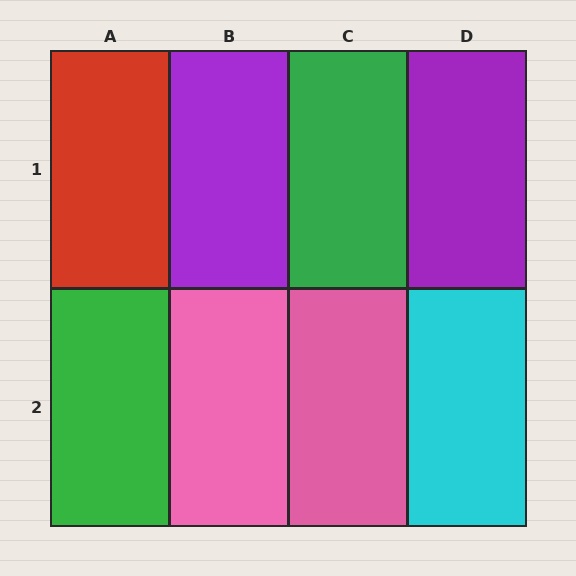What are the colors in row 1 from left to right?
Red, purple, green, purple.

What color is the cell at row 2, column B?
Pink.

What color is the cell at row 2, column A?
Green.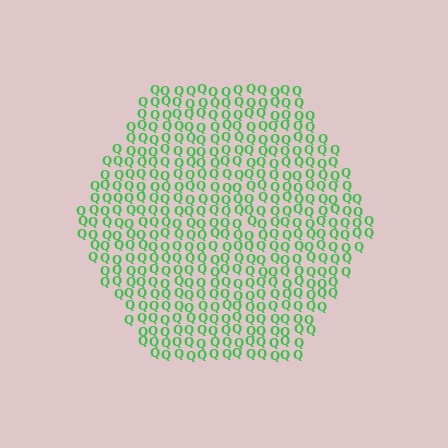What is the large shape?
The large shape is a hexagon.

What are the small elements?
The small elements are letter Q's.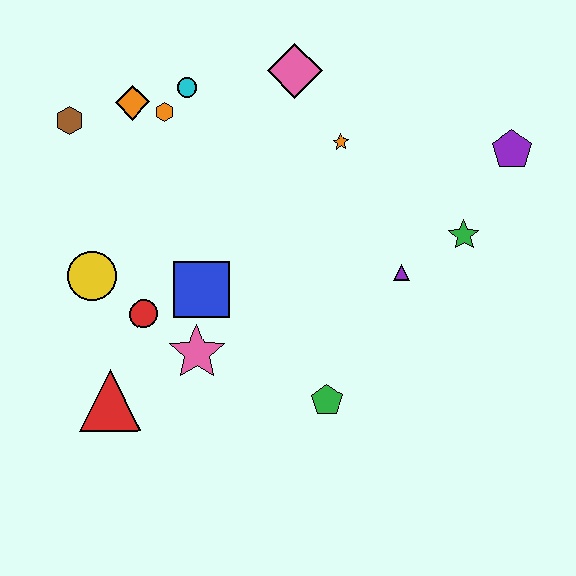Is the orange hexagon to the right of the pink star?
No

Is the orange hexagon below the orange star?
No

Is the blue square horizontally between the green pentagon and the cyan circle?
Yes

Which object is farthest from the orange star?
The red triangle is farthest from the orange star.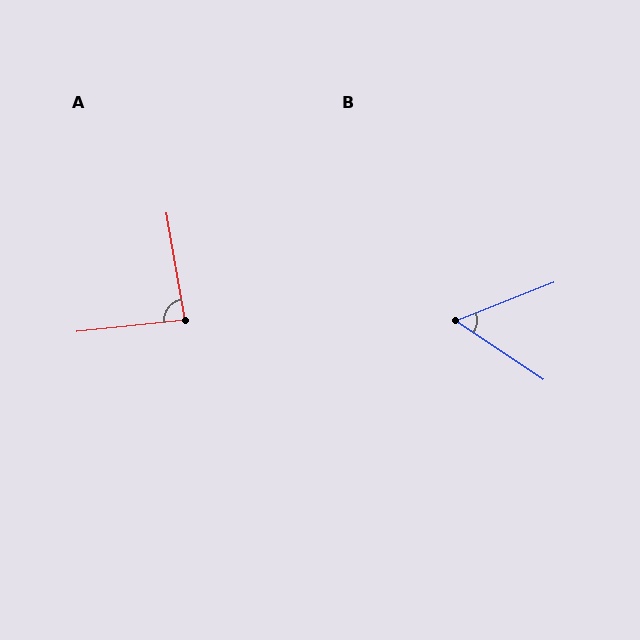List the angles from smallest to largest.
B (56°), A (86°).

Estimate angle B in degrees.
Approximately 56 degrees.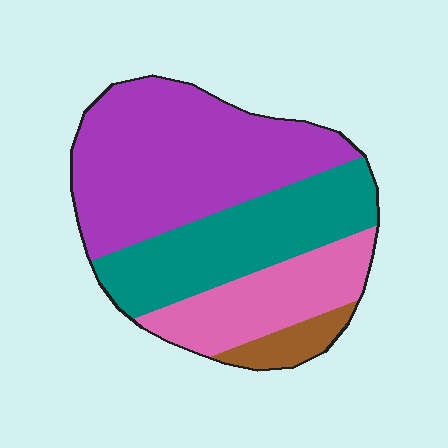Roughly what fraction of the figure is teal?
Teal covers 29% of the figure.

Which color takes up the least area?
Brown, at roughly 5%.